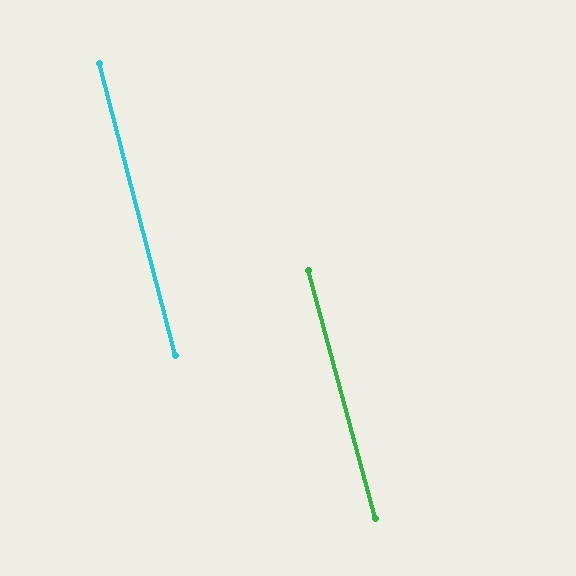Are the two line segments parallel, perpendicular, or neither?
Parallel — their directions differ by only 0.7°.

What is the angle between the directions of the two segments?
Approximately 1 degree.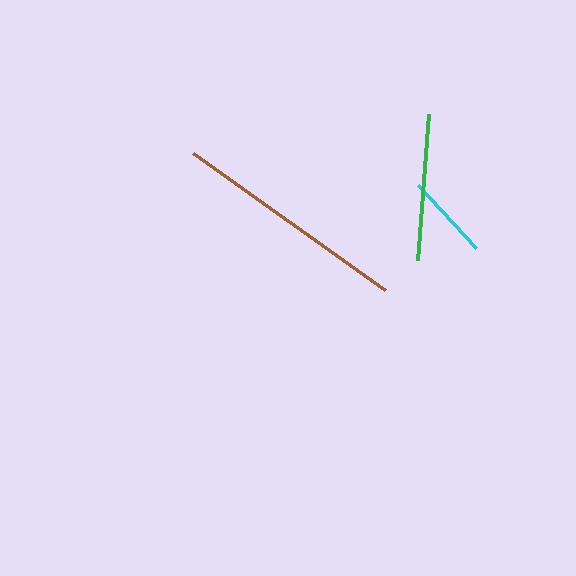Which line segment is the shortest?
The cyan line is the shortest at approximately 85 pixels.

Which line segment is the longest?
The brown line is the longest at approximately 236 pixels.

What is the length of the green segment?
The green segment is approximately 147 pixels long.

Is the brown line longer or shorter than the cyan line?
The brown line is longer than the cyan line.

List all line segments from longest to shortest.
From longest to shortest: brown, green, cyan.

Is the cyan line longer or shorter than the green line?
The green line is longer than the cyan line.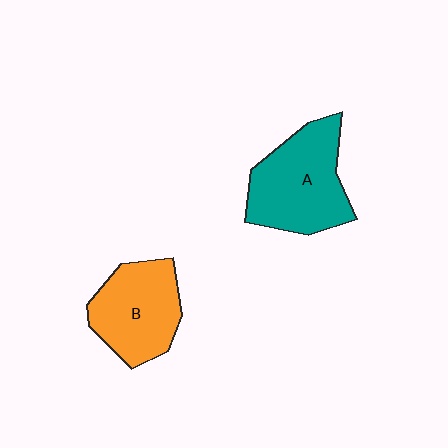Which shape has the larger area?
Shape A (teal).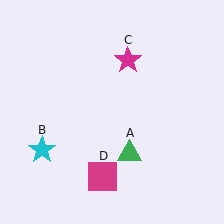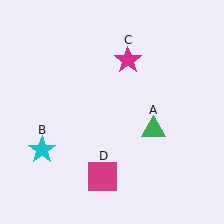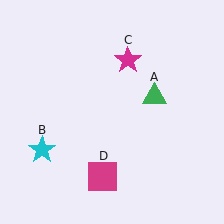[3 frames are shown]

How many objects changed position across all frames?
1 object changed position: green triangle (object A).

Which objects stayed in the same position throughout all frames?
Cyan star (object B) and magenta star (object C) and magenta square (object D) remained stationary.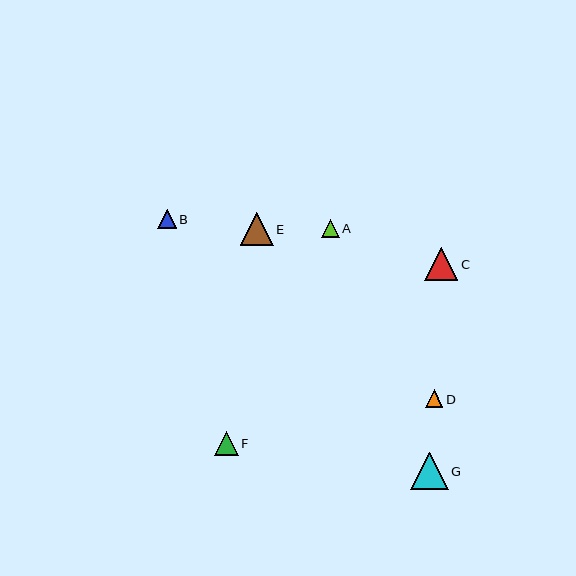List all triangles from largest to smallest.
From largest to smallest: G, C, E, F, B, A, D.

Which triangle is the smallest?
Triangle D is the smallest with a size of approximately 18 pixels.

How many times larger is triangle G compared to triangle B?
Triangle G is approximately 2.0 times the size of triangle B.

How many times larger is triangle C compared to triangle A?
Triangle C is approximately 1.9 times the size of triangle A.